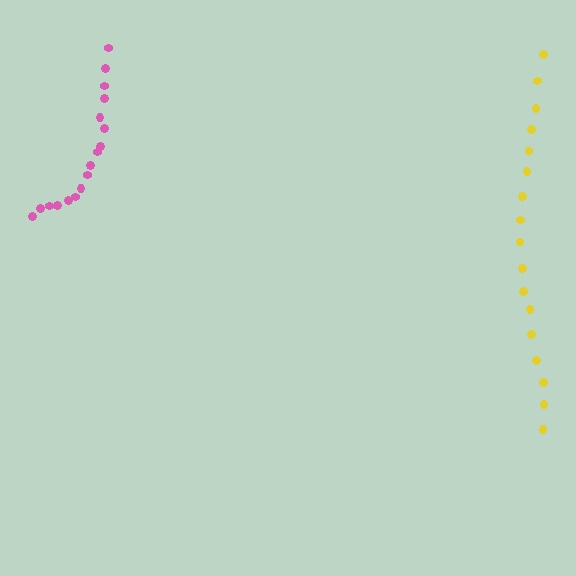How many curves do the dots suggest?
There are 2 distinct paths.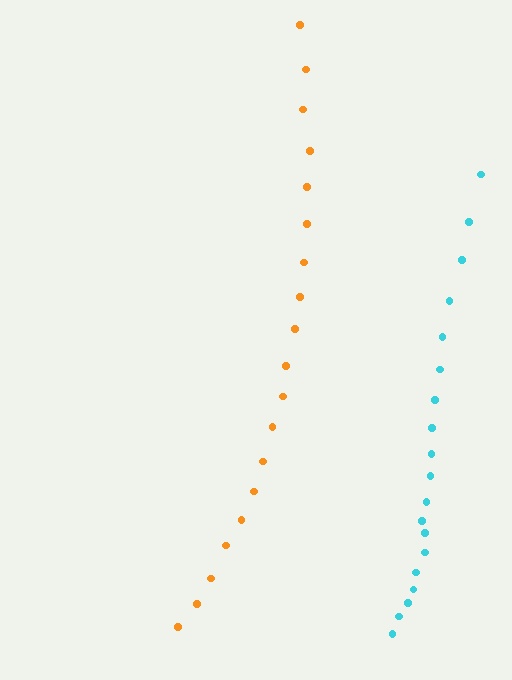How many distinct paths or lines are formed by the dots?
There are 2 distinct paths.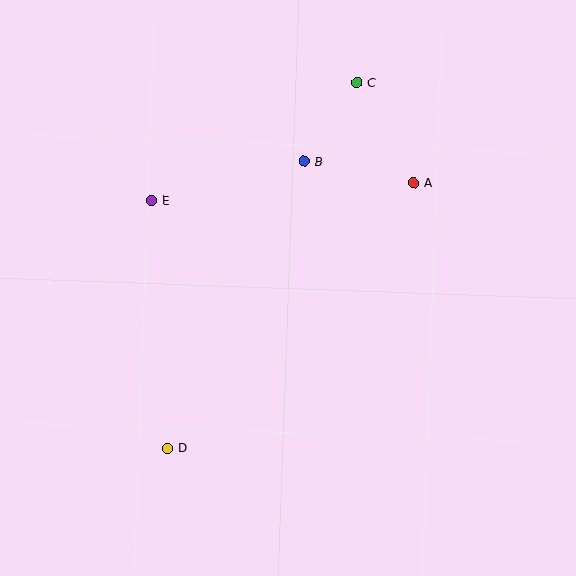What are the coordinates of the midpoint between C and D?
The midpoint between C and D is at (263, 265).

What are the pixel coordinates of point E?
Point E is at (152, 200).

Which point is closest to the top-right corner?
Point C is closest to the top-right corner.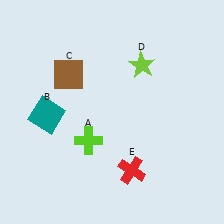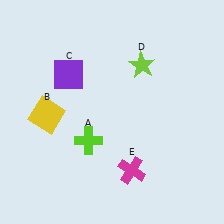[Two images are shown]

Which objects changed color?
B changed from teal to yellow. C changed from brown to purple. E changed from red to magenta.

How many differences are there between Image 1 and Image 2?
There are 3 differences between the two images.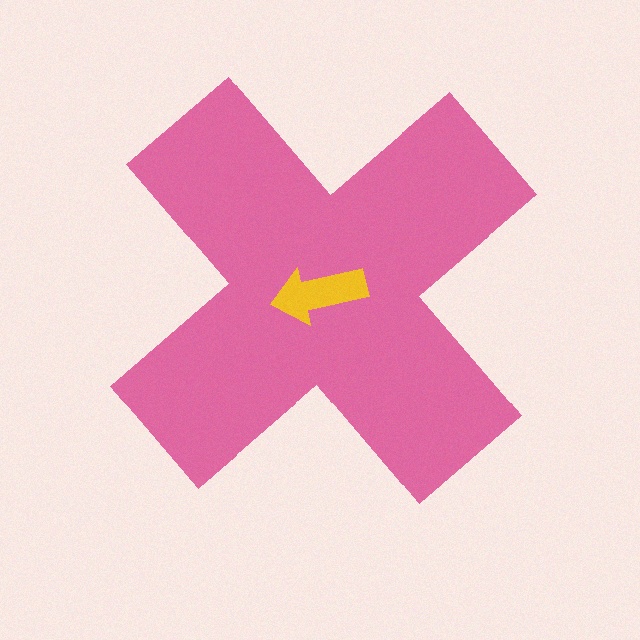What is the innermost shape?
The yellow arrow.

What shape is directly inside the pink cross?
The yellow arrow.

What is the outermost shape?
The pink cross.